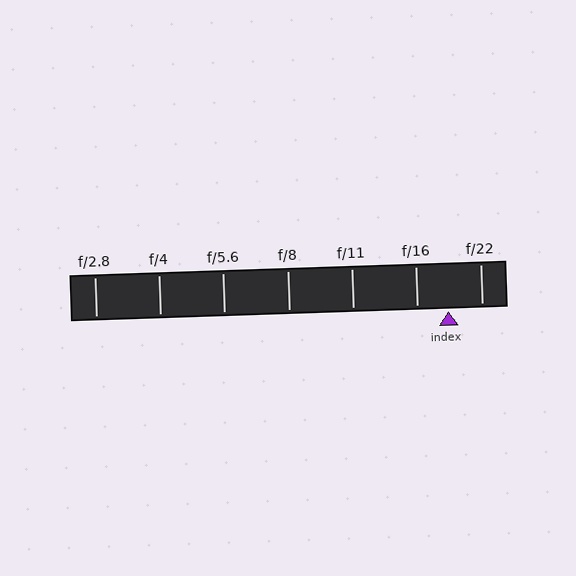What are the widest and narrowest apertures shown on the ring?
The widest aperture shown is f/2.8 and the narrowest is f/22.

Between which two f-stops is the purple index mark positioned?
The index mark is between f/16 and f/22.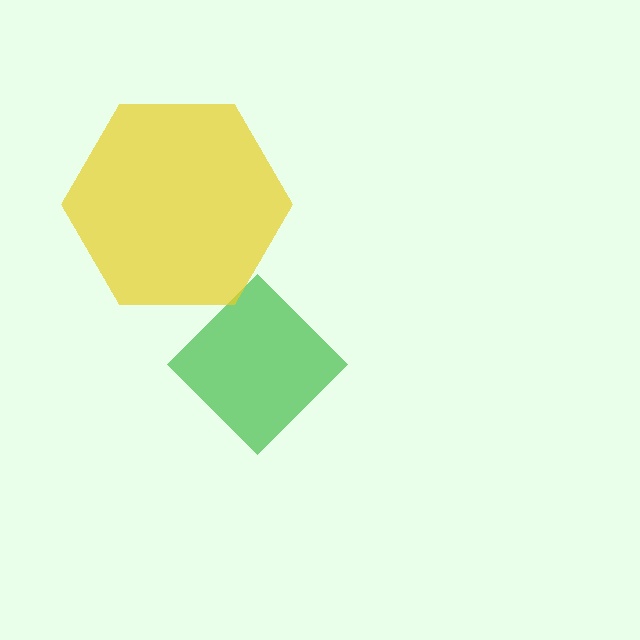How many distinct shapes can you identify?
There are 2 distinct shapes: a green diamond, a yellow hexagon.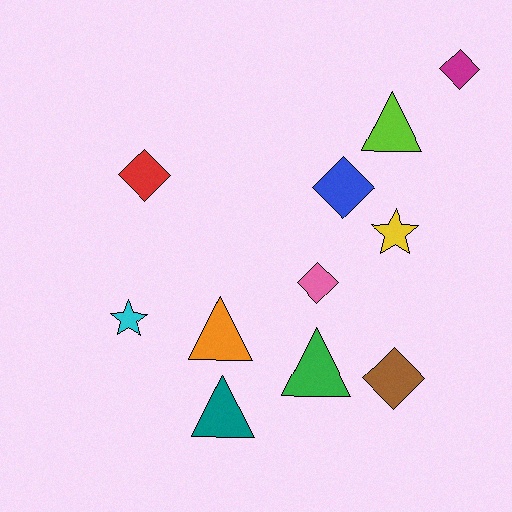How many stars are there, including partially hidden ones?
There are 2 stars.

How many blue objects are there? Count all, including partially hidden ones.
There is 1 blue object.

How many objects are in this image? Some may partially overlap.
There are 11 objects.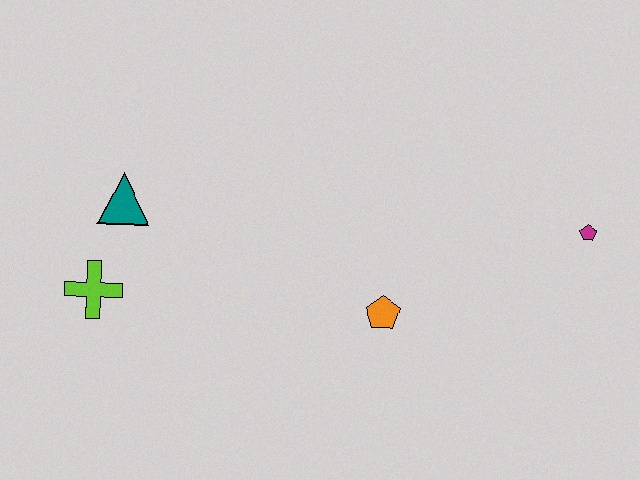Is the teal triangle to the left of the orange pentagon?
Yes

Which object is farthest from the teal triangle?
The magenta pentagon is farthest from the teal triangle.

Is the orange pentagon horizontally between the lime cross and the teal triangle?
No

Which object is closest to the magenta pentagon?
The orange pentagon is closest to the magenta pentagon.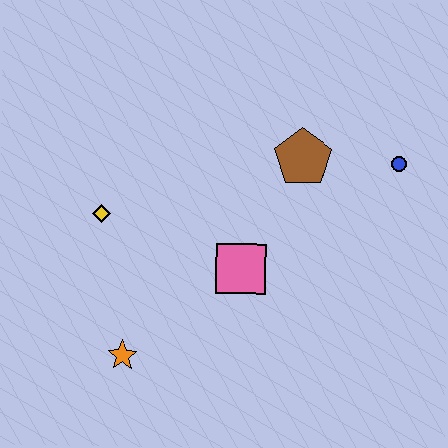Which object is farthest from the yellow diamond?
The blue circle is farthest from the yellow diamond.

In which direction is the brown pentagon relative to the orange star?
The brown pentagon is above the orange star.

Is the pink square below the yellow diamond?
Yes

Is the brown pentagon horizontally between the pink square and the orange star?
No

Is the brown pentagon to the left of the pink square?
No